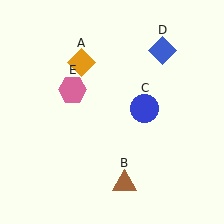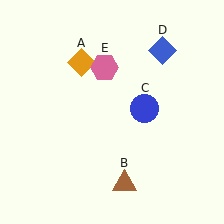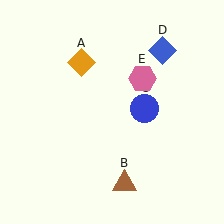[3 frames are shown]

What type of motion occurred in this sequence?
The pink hexagon (object E) rotated clockwise around the center of the scene.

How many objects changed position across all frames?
1 object changed position: pink hexagon (object E).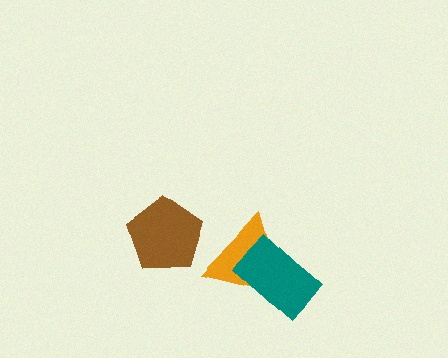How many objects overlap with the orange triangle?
1 object overlaps with the orange triangle.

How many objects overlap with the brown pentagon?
0 objects overlap with the brown pentagon.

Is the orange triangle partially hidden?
Yes, it is partially covered by another shape.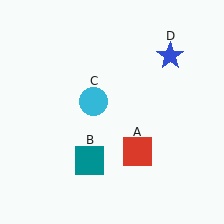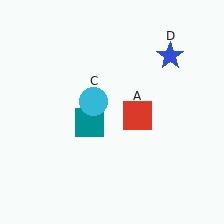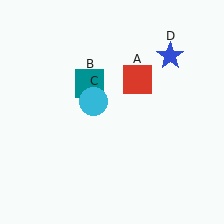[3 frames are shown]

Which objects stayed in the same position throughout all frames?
Cyan circle (object C) and blue star (object D) remained stationary.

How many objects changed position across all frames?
2 objects changed position: red square (object A), teal square (object B).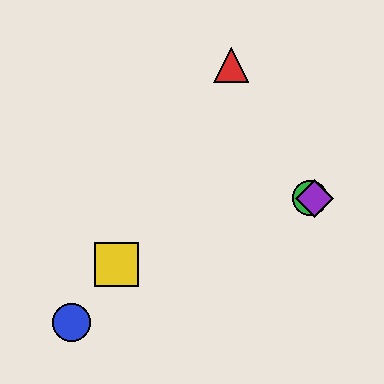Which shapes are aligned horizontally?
The green circle, the purple diamond are aligned horizontally.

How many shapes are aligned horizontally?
2 shapes (the green circle, the purple diamond) are aligned horizontally.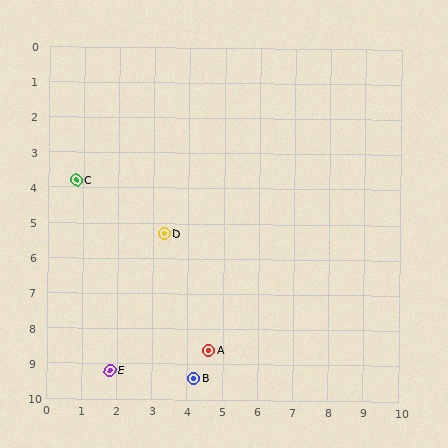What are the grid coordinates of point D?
Point D is at approximately (3.3, 5.3).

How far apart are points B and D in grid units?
Points B and D are about 4.2 grid units apart.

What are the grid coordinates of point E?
Point E is at approximately (1.8, 9.2).